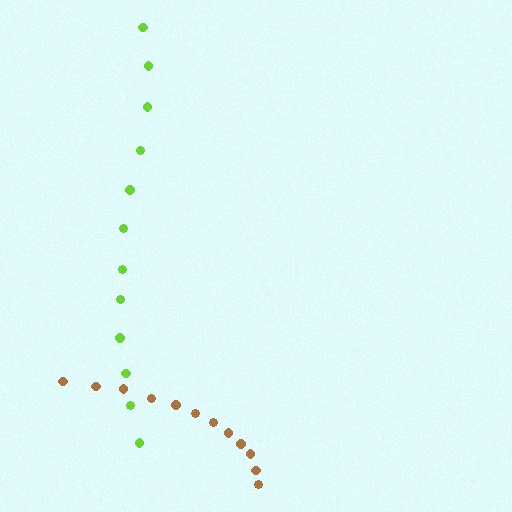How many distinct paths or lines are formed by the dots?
There are 2 distinct paths.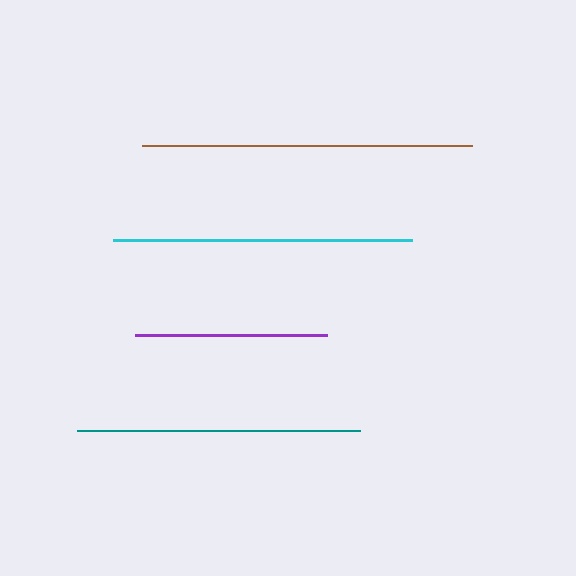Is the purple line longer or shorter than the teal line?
The teal line is longer than the purple line.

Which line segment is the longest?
The brown line is the longest at approximately 330 pixels.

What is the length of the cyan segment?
The cyan segment is approximately 299 pixels long.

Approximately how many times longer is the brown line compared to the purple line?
The brown line is approximately 1.7 times the length of the purple line.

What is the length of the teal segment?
The teal segment is approximately 283 pixels long.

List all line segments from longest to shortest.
From longest to shortest: brown, cyan, teal, purple.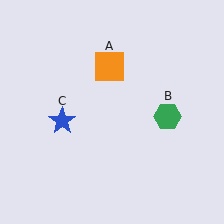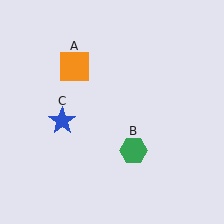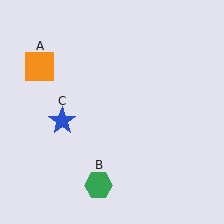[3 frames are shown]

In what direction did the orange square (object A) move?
The orange square (object A) moved left.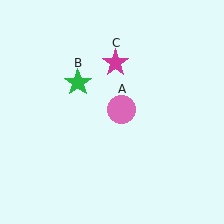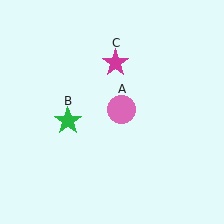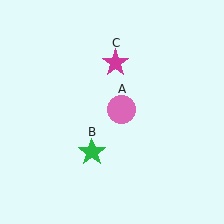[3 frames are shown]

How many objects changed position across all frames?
1 object changed position: green star (object B).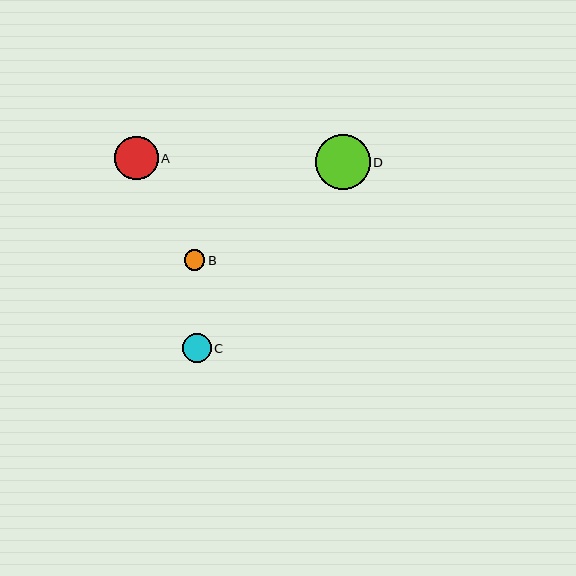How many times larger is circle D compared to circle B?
Circle D is approximately 2.7 times the size of circle B.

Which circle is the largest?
Circle D is the largest with a size of approximately 55 pixels.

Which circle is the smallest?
Circle B is the smallest with a size of approximately 20 pixels.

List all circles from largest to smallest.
From largest to smallest: D, A, C, B.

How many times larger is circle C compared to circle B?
Circle C is approximately 1.4 times the size of circle B.